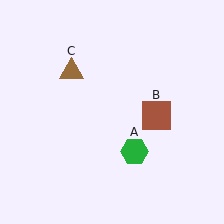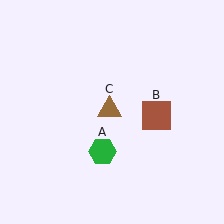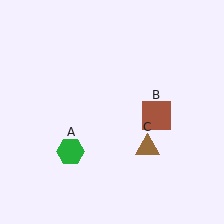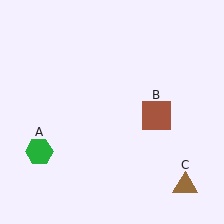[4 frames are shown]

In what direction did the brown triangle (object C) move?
The brown triangle (object C) moved down and to the right.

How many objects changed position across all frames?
2 objects changed position: green hexagon (object A), brown triangle (object C).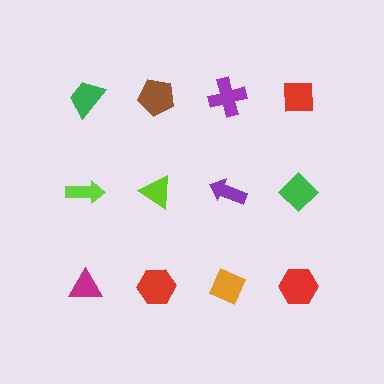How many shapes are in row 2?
4 shapes.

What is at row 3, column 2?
A red hexagon.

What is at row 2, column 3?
A purple arrow.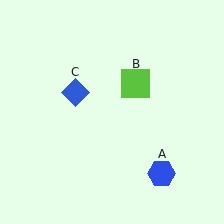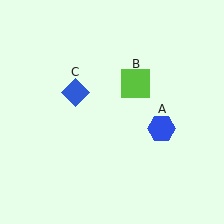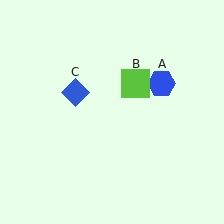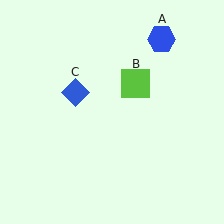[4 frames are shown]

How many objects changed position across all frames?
1 object changed position: blue hexagon (object A).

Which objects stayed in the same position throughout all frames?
Lime square (object B) and blue diamond (object C) remained stationary.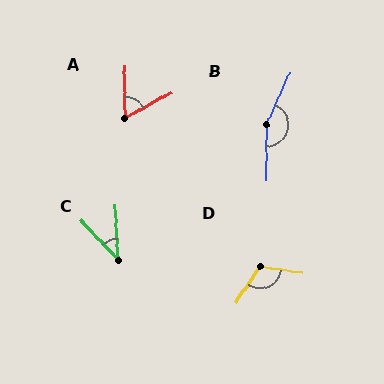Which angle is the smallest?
C, at approximately 40 degrees.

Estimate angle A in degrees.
Approximately 61 degrees.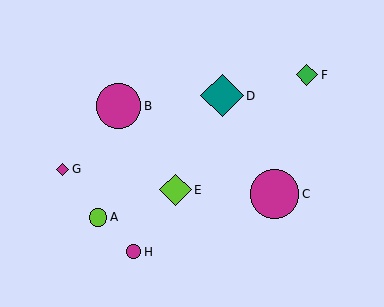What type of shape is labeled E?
Shape E is a lime diamond.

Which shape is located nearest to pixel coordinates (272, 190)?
The magenta circle (labeled C) at (274, 194) is nearest to that location.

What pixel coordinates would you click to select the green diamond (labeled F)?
Click at (307, 75) to select the green diamond F.